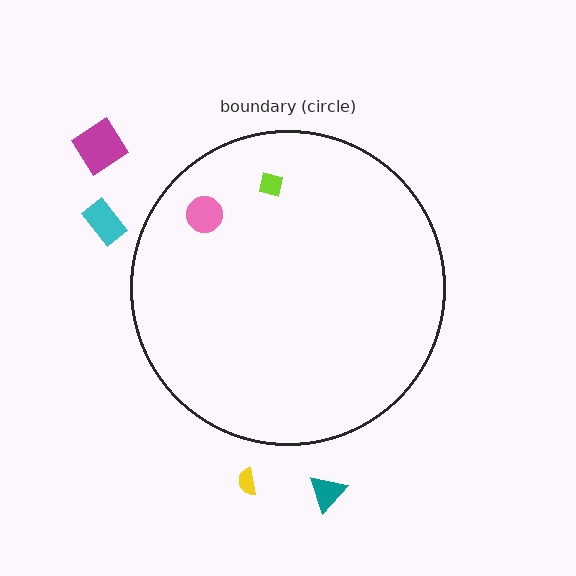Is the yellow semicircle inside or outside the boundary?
Outside.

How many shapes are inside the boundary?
2 inside, 4 outside.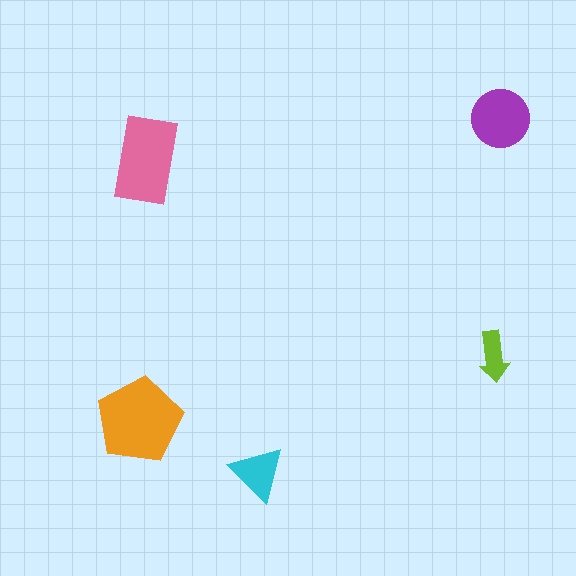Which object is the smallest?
The lime arrow.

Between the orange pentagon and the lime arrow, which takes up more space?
The orange pentagon.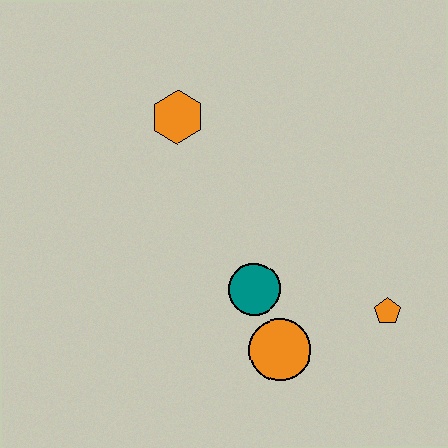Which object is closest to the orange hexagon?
The teal circle is closest to the orange hexagon.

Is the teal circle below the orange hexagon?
Yes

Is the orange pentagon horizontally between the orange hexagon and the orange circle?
No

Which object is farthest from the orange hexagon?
The orange pentagon is farthest from the orange hexagon.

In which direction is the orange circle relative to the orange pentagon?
The orange circle is to the left of the orange pentagon.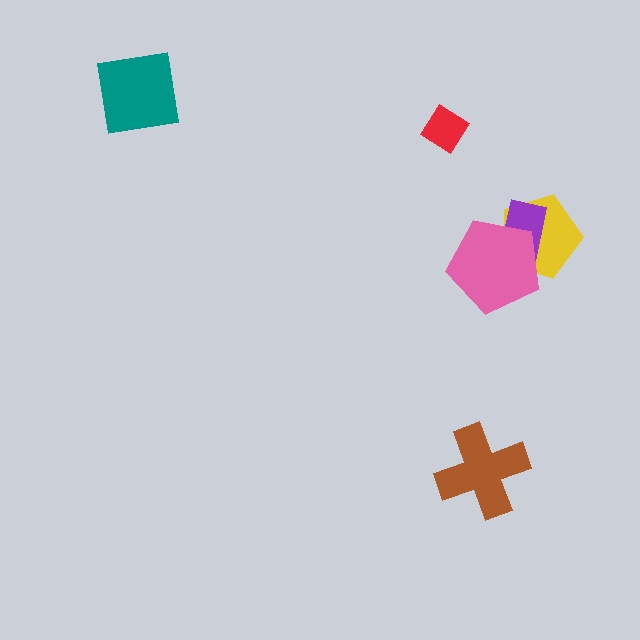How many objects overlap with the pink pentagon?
2 objects overlap with the pink pentagon.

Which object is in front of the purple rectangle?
The pink pentagon is in front of the purple rectangle.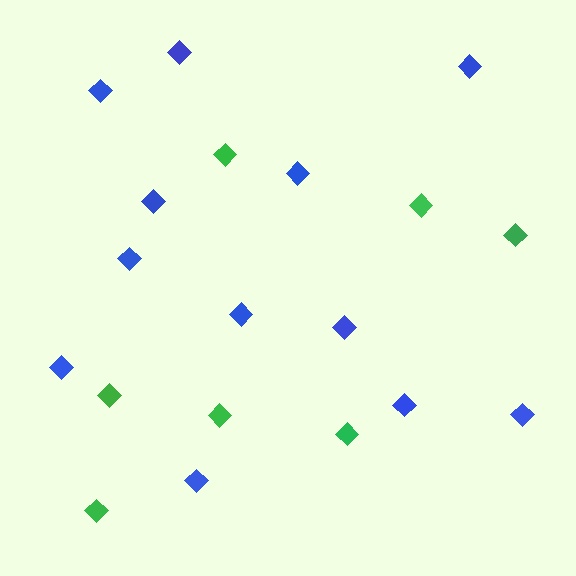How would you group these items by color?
There are 2 groups: one group of green diamonds (7) and one group of blue diamonds (12).